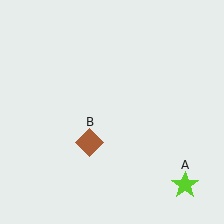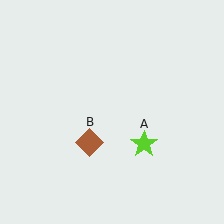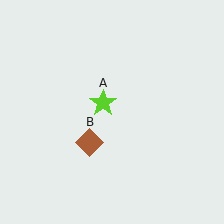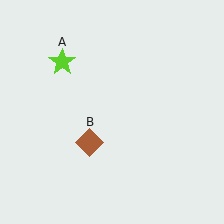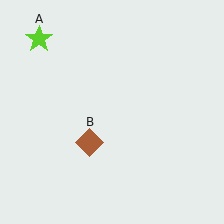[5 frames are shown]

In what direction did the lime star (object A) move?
The lime star (object A) moved up and to the left.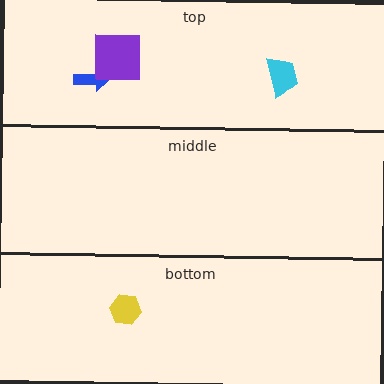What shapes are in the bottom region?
The yellow hexagon.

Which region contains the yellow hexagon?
The bottom region.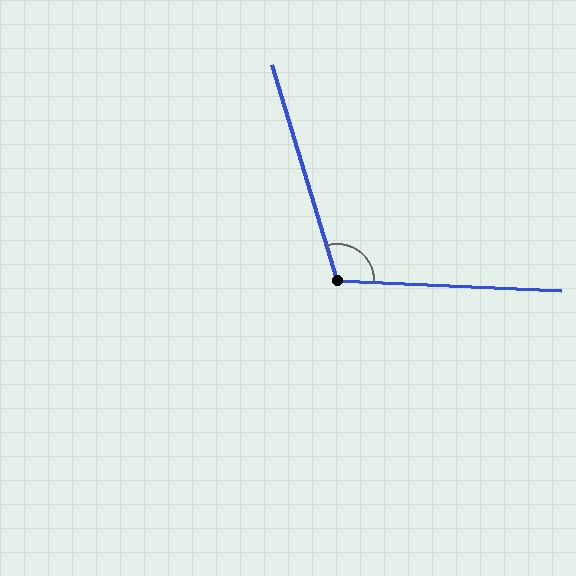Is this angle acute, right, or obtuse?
It is obtuse.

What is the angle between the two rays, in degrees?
Approximately 109 degrees.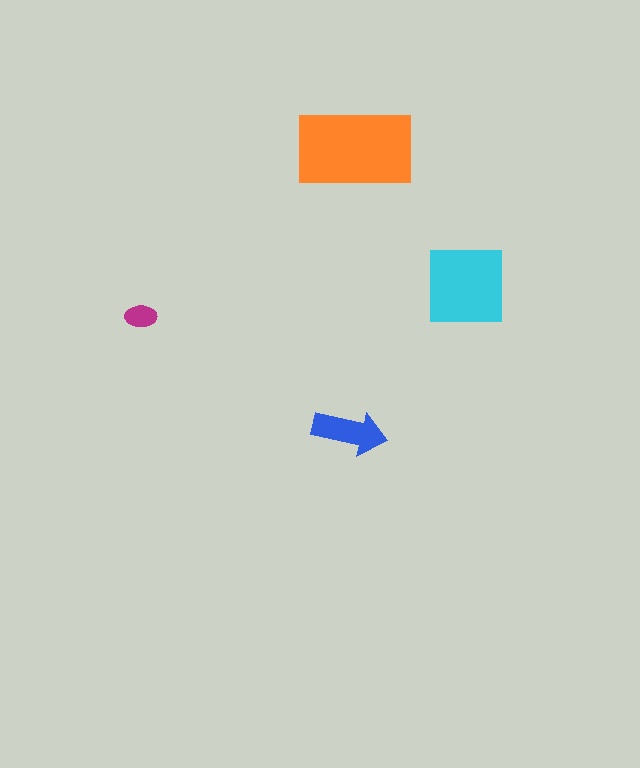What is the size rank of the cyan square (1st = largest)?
2nd.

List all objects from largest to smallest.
The orange rectangle, the cyan square, the blue arrow, the magenta ellipse.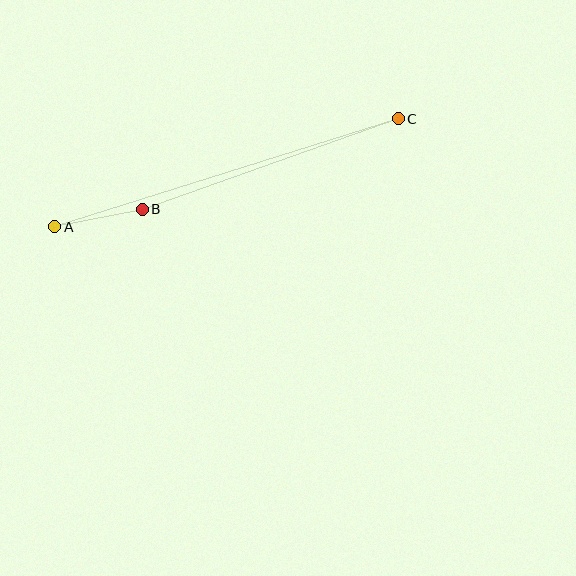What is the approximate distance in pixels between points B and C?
The distance between B and C is approximately 272 pixels.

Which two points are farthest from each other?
Points A and C are farthest from each other.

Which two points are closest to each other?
Points A and B are closest to each other.